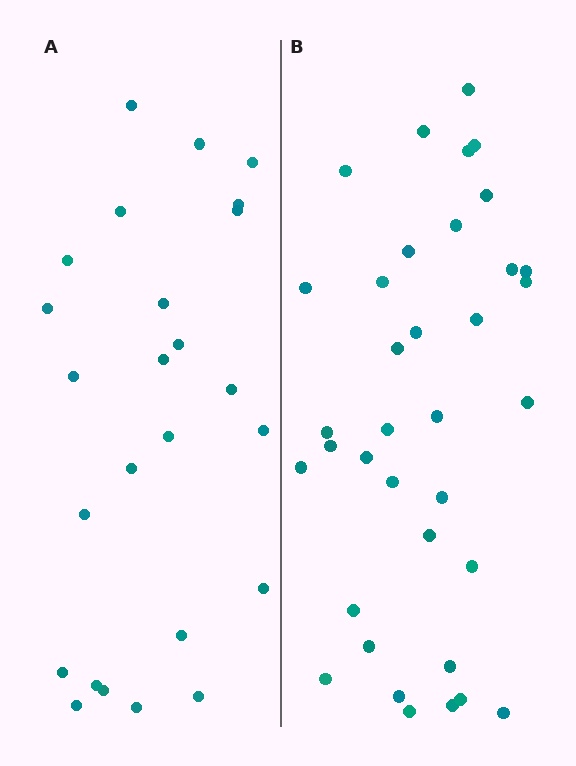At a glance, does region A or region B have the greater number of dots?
Region B (the right region) has more dots.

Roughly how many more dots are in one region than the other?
Region B has roughly 12 or so more dots than region A.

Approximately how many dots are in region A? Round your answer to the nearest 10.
About 20 dots. (The exact count is 25, which rounds to 20.)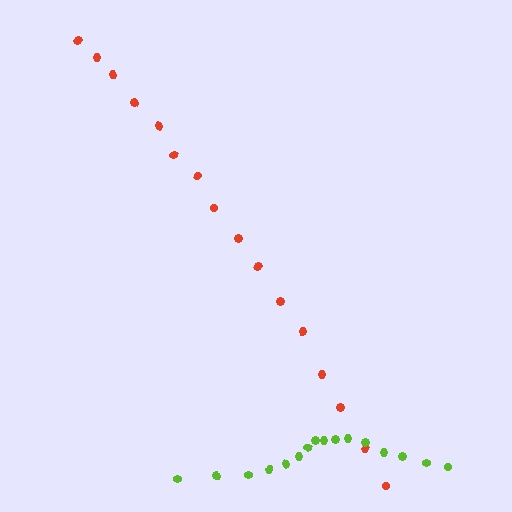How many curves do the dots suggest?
There are 2 distinct paths.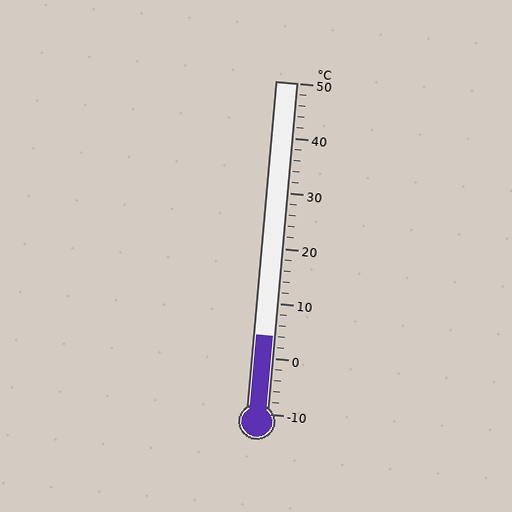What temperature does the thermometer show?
The thermometer shows approximately 4°C.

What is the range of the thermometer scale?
The thermometer scale ranges from -10°C to 50°C.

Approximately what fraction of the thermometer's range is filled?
The thermometer is filled to approximately 25% of its range.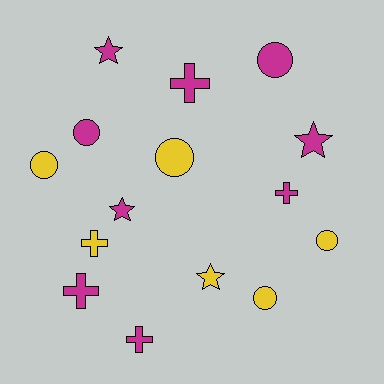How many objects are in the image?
There are 15 objects.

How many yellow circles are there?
There are 4 yellow circles.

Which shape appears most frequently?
Circle, with 6 objects.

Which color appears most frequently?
Magenta, with 9 objects.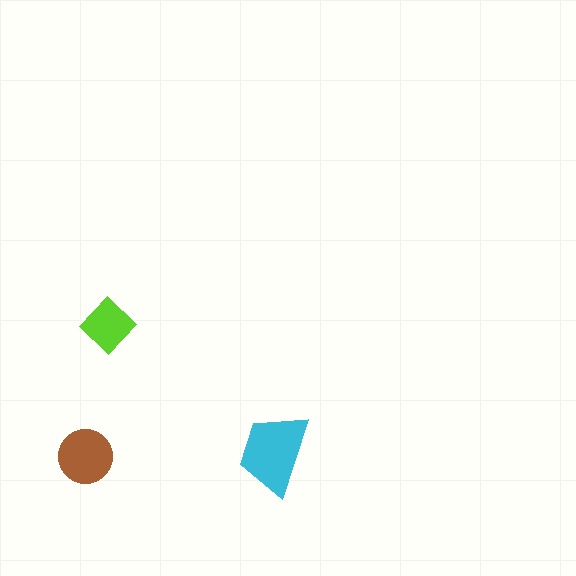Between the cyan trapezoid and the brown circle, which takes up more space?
The cyan trapezoid.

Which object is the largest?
The cyan trapezoid.